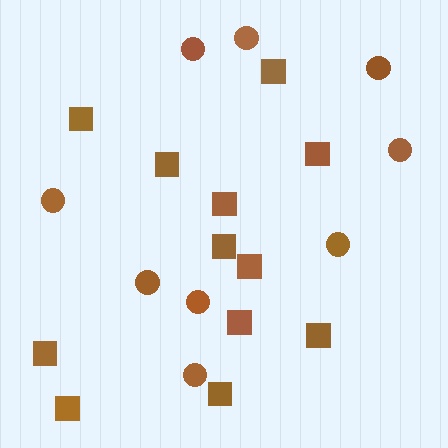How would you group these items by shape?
There are 2 groups: one group of circles (9) and one group of squares (12).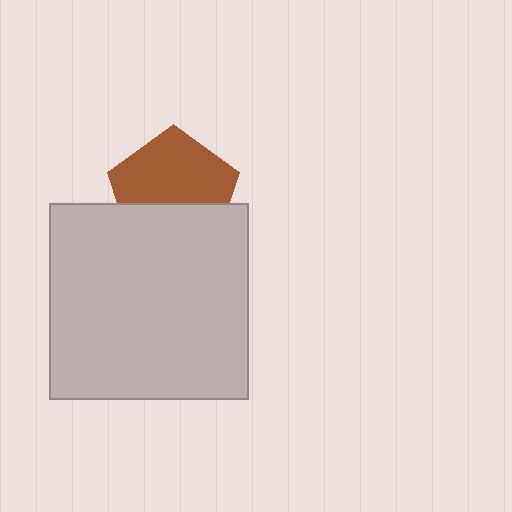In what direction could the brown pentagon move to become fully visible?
The brown pentagon could move up. That would shift it out from behind the light gray rectangle entirely.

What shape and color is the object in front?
The object in front is a light gray rectangle.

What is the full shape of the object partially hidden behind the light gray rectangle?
The partially hidden object is a brown pentagon.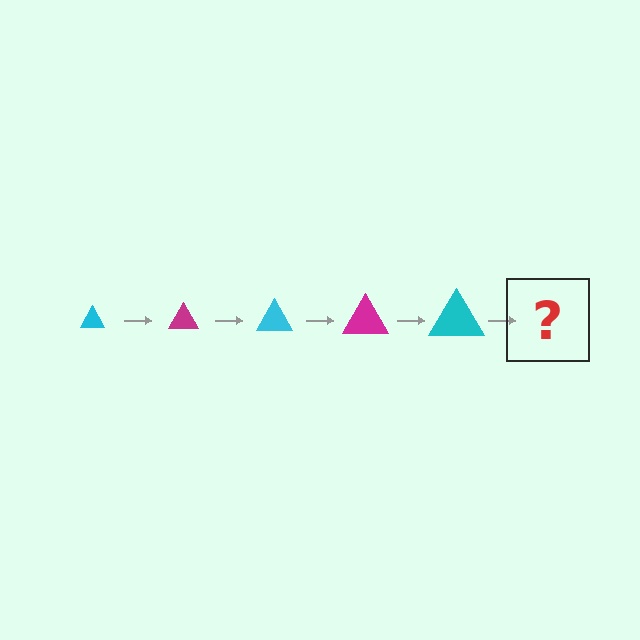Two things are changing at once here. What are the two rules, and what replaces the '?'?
The two rules are that the triangle grows larger each step and the color cycles through cyan and magenta. The '?' should be a magenta triangle, larger than the previous one.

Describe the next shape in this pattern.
It should be a magenta triangle, larger than the previous one.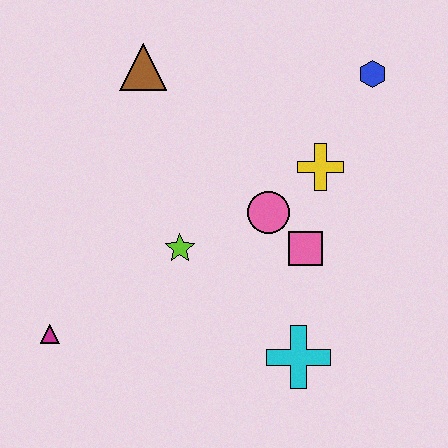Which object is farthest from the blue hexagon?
The magenta triangle is farthest from the blue hexagon.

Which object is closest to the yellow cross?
The pink circle is closest to the yellow cross.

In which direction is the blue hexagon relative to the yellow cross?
The blue hexagon is above the yellow cross.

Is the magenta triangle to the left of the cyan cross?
Yes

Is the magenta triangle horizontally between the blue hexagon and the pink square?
No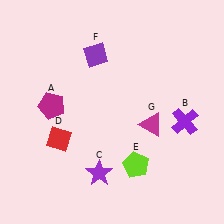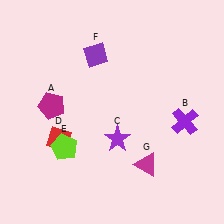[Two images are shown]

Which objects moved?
The objects that moved are: the purple star (C), the lime pentagon (E), the magenta triangle (G).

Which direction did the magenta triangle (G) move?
The magenta triangle (G) moved down.